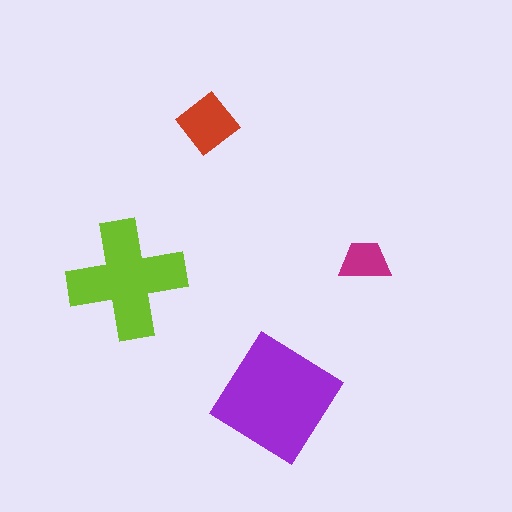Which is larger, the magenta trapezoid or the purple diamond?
The purple diamond.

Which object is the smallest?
The magenta trapezoid.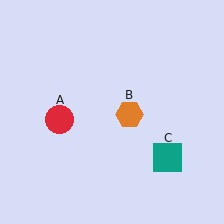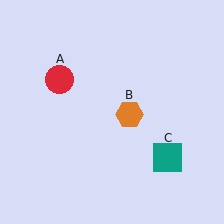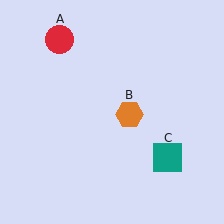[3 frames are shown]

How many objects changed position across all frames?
1 object changed position: red circle (object A).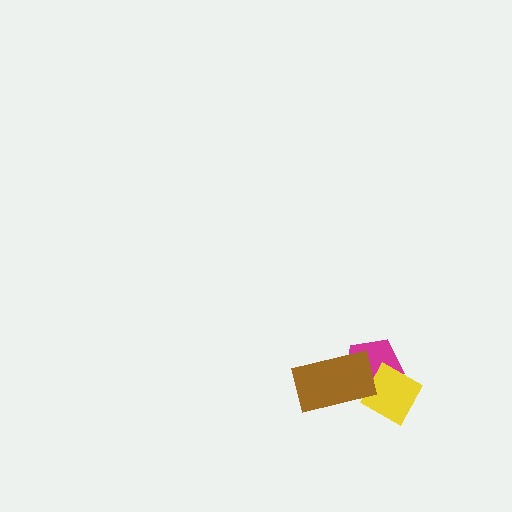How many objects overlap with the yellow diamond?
2 objects overlap with the yellow diamond.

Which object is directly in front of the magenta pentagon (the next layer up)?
The yellow diamond is directly in front of the magenta pentagon.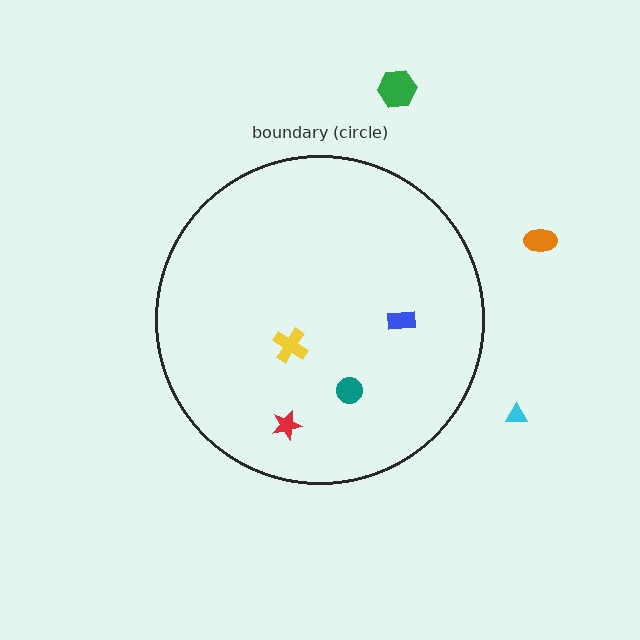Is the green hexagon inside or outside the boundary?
Outside.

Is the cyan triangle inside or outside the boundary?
Outside.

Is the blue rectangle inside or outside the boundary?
Inside.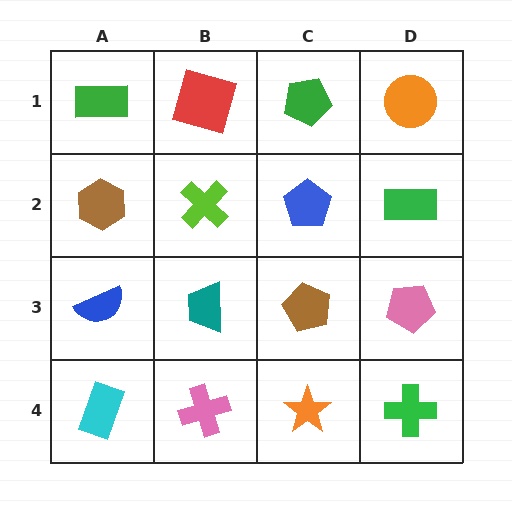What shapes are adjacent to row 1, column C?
A blue pentagon (row 2, column C), a red square (row 1, column B), an orange circle (row 1, column D).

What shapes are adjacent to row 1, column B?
A lime cross (row 2, column B), a green rectangle (row 1, column A), a green pentagon (row 1, column C).